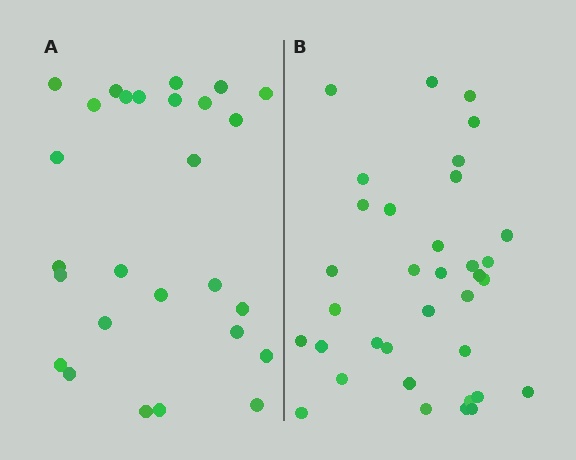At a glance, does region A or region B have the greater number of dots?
Region B (the right region) has more dots.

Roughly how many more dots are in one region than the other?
Region B has roughly 8 or so more dots than region A.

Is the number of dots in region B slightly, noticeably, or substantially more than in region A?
Region B has noticeably more, but not dramatically so. The ratio is roughly 1.3 to 1.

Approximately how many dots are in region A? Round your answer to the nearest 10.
About 30 dots. (The exact count is 27, which rounds to 30.)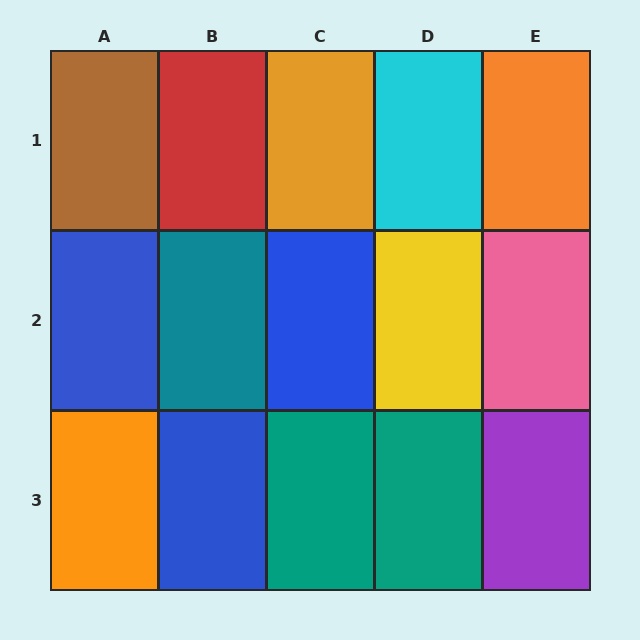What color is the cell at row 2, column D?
Yellow.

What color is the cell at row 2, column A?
Blue.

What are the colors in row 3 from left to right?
Orange, blue, teal, teal, purple.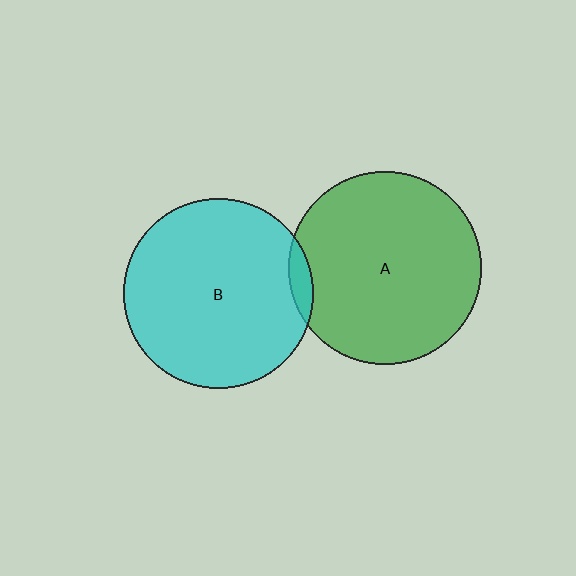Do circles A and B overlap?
Yes.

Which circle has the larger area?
Circle A (green).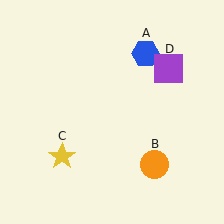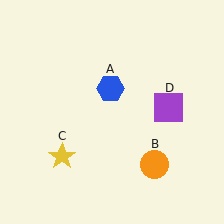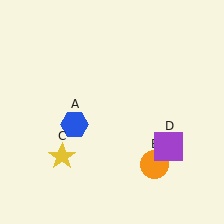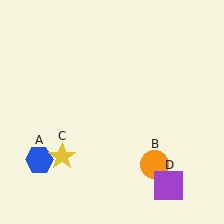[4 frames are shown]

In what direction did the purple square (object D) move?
The purple square (object D) moved down.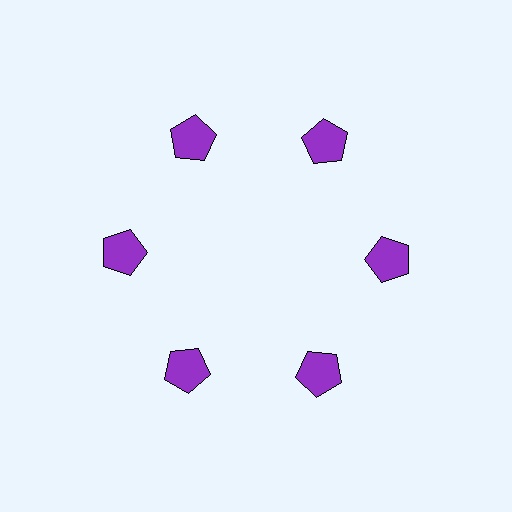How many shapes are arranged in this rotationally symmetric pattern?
There are 6 shapes, arranged in 6 groups of 1.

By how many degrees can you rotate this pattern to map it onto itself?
The pattern maps onto itself every 60 degrees of rotation.